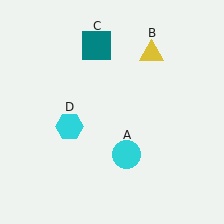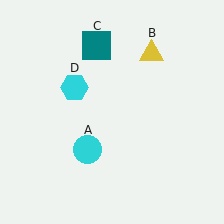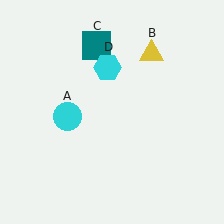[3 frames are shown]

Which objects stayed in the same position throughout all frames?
Yellow triangle (object B) and teal square (object C) remained stationary.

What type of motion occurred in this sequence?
The cyan circle (object A), cyan hexagon (object D) rotated clockwise around the center of the scene.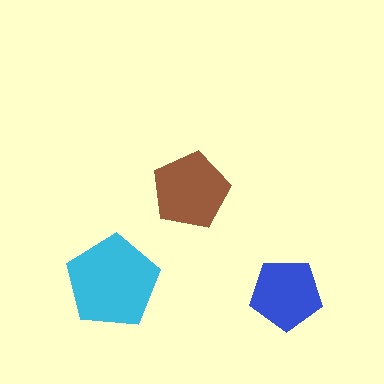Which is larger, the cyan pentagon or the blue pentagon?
The cyan one.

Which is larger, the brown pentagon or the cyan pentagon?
The cyan one.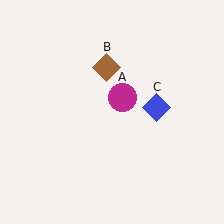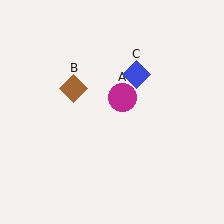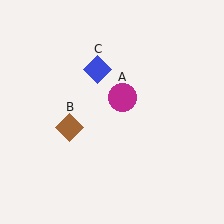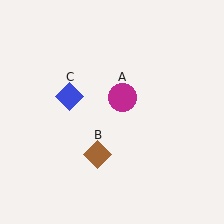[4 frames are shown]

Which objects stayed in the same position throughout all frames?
Magenta circle (object A) remained stationary.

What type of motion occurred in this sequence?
The brown diamond (object B), blue diamond (object C) rotated counterclockwise around the center of the scene.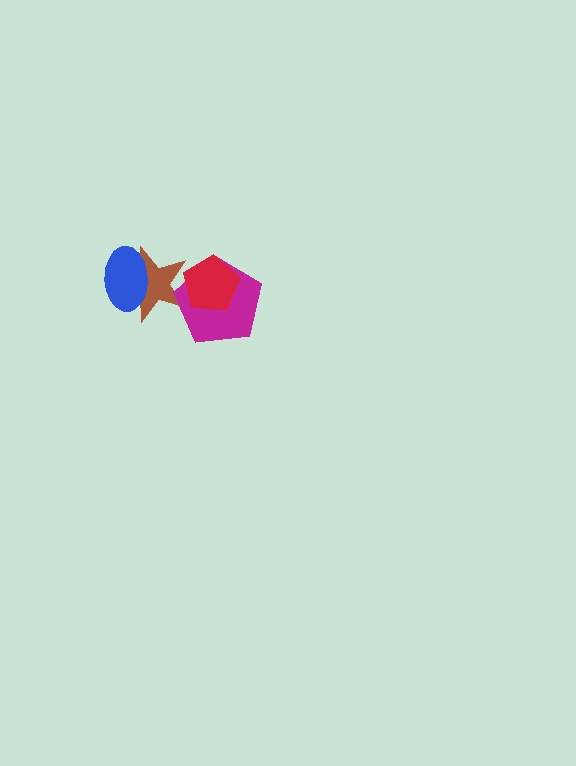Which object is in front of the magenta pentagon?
The red pentagon is in front of the magenta pentagon.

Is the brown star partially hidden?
Yes, it is partially covered by another shape.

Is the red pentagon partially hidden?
No, no other shape covers it.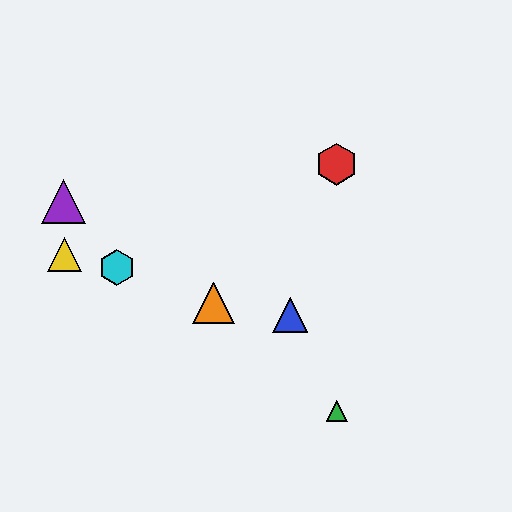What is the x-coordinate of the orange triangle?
The orange triangle is at x≈213.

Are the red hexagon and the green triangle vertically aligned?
Yes, both are at x≈337.